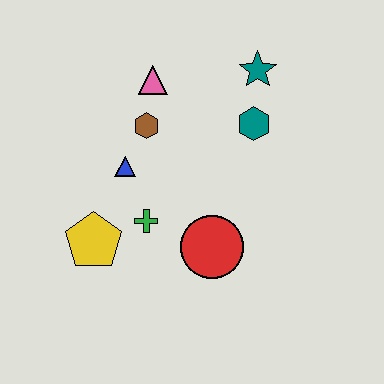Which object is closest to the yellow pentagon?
The green cross is closest to the yellow pentagon.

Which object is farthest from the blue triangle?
The teal star is farthest from the blue triangle.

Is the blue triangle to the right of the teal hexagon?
No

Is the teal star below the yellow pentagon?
No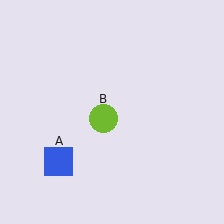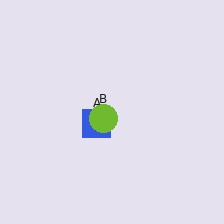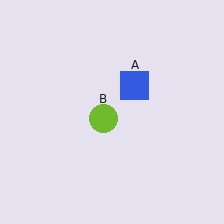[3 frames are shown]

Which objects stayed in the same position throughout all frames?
Lime circle (object B) remained stationary.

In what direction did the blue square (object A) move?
The blue square (object A) moved up and to the right.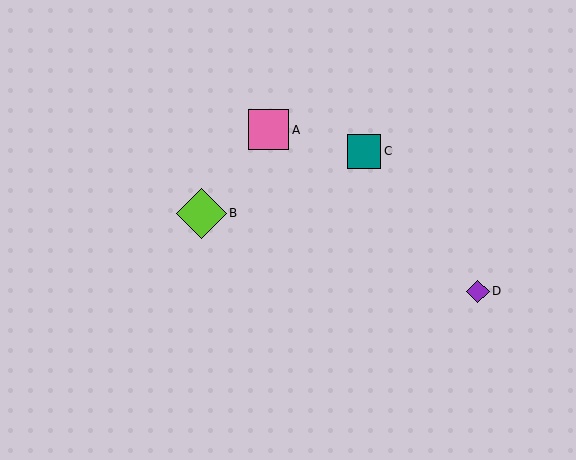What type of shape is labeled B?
Shape B is a lime diamond.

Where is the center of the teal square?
The center of the teal square is at (364, 151).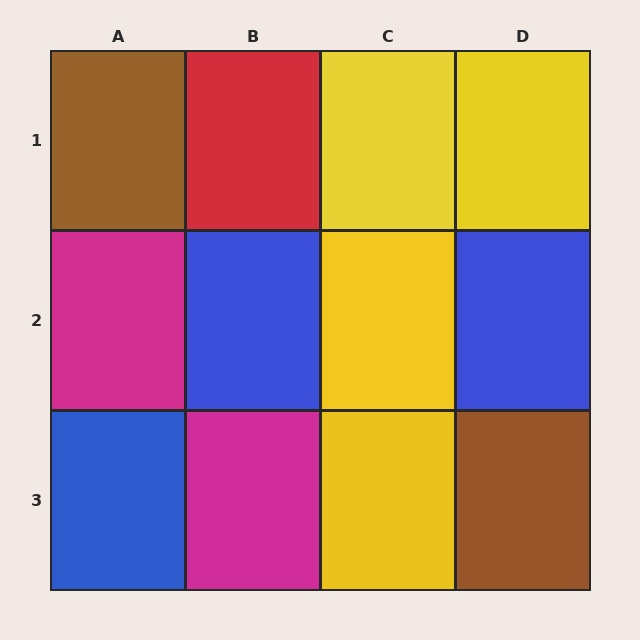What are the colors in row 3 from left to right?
Blue, magenta, yellow, brown.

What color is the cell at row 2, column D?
Blue.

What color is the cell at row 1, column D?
Yellow.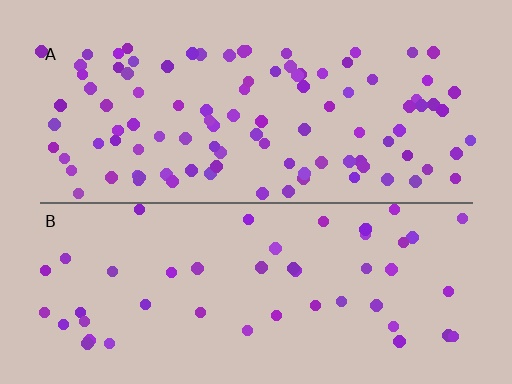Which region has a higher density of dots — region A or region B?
A (the top).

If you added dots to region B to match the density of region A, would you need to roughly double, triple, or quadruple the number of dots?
Approximately double.